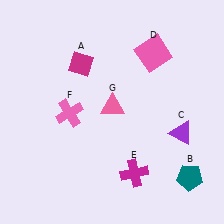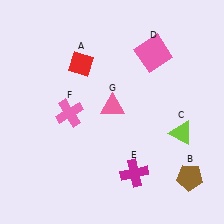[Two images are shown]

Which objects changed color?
A changed from magenta to red. B changed from teal to brown. C changed from purple to lime.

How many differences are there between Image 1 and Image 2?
There are 3 differences between the two images.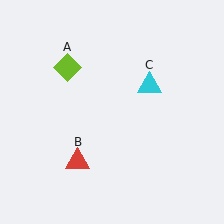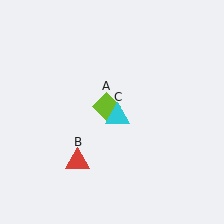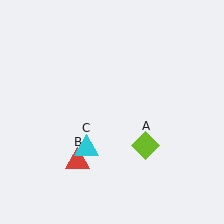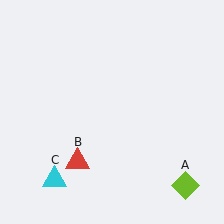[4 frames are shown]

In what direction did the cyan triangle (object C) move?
The cyan triangle (object C) moved down and to the left.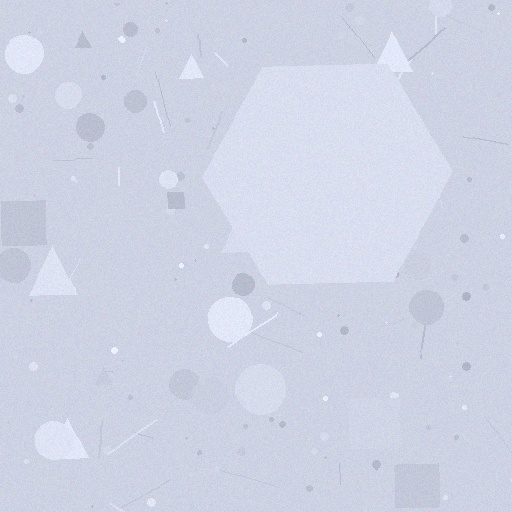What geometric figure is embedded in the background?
A hexagon is embedded in the background.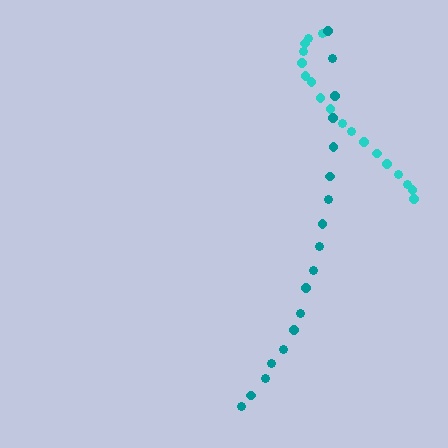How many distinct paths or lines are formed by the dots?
There are 2 distinct paths.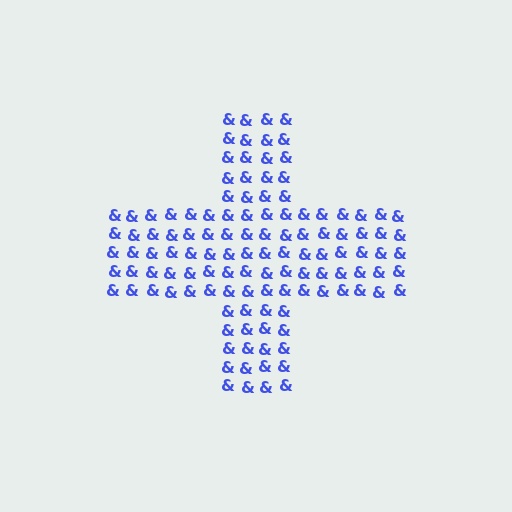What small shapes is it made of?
It is made of small ampersands.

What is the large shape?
The large shape is a cross.